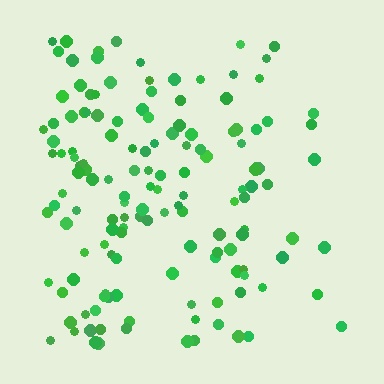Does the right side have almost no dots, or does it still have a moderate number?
Still a moderate number, just noticeably fewer than the left.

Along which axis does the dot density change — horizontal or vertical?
Horizontal.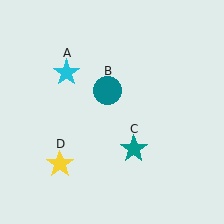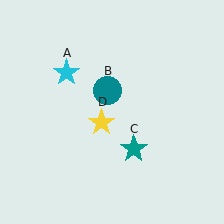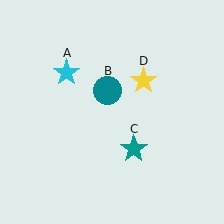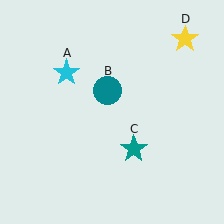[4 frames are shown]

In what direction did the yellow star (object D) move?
The yellow star (object D) moved up and to the right.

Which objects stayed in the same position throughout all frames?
Cyan star (object A) and teal circle (object B) and teal star (object C) remained stationary.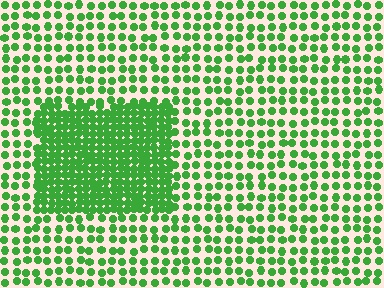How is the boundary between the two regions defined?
The boundary is defined by a change in element density (approximately 2.4x ratio). All elements are the same color, size, and shape.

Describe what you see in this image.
The image contains small green elements arranged at two different densities. A rectangle-shaped region is visible where the elements are more densely packed than the surrounding area.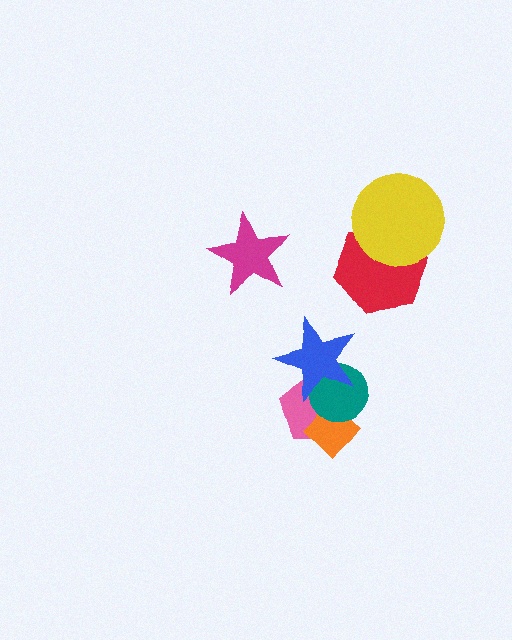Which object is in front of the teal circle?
The blue star is in front of the teal circle.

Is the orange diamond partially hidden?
Yes, it is partially covered by another shape.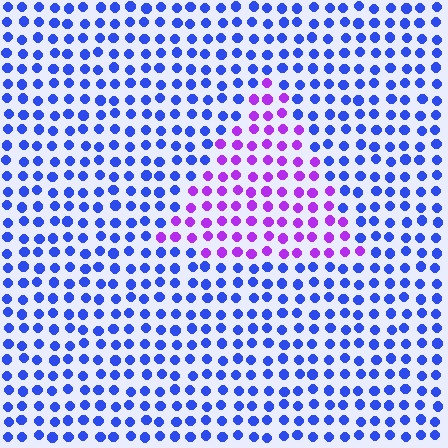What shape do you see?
I see a triangle.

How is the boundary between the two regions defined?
The boundary is defined purely by a slight shift in hue (about 52 degrees). Spacing, size, and orientation are identical on both sides.